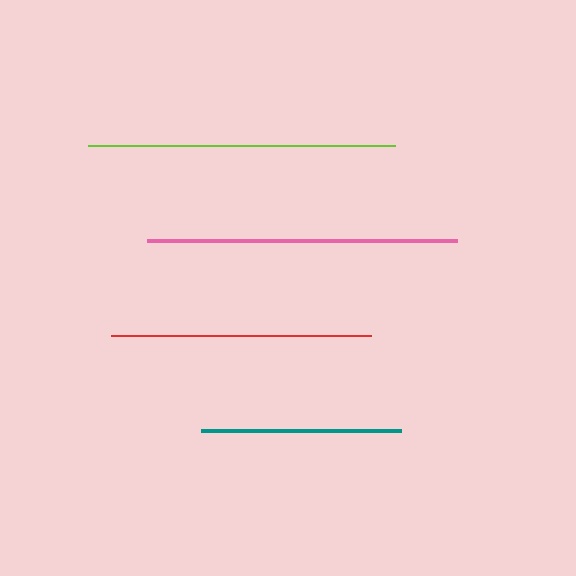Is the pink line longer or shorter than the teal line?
The pink line is longer than the teal line.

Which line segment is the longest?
The pink line is the longest at approximately 310 pixels.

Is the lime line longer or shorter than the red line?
The lime line is longer than the red line.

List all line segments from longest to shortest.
From longest to shortest: pink, lime, red, teal.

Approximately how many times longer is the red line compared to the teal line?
The red line is approximately 1.3 times the length of the teal line.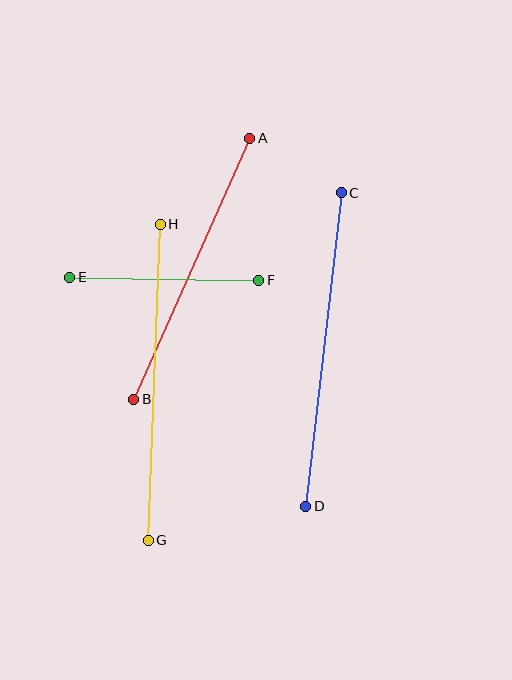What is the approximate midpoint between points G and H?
The midpoint is at approximately (154, 382) pixels.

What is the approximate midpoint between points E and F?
The midpoint is at approximately (164, 279) pixels.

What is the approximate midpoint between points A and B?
The midpoint is at approximately (192, 269) pixels.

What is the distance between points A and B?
The distance is approximately 286 pixels.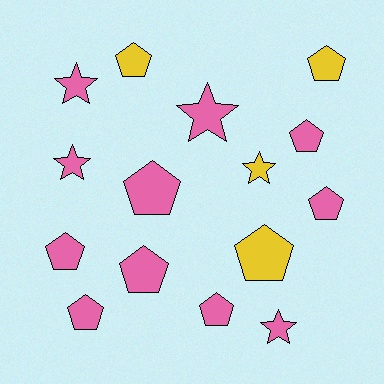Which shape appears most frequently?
Pentagon, with 10 objects.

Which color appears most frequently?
Pink, with 11 objects.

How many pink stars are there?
There are 4 pink stars.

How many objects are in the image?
There are 15 objects.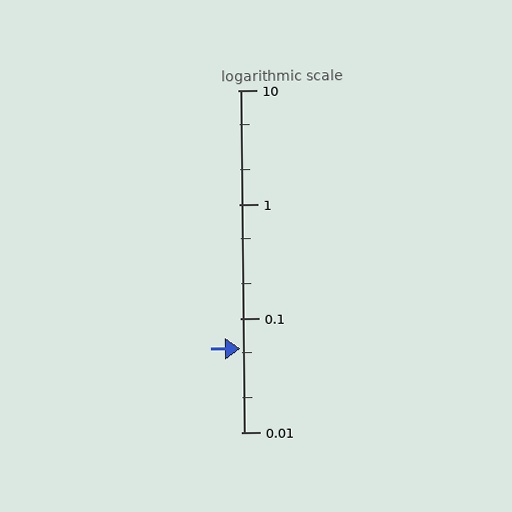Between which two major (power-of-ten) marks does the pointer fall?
The pointer is between 0.01 and 0.1.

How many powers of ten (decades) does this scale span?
The scale spans 3 decades, from 0.01 to 10.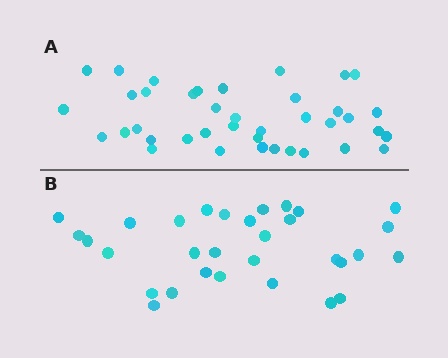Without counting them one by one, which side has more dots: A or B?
Region A (the top region) has more dots.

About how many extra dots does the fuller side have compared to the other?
Region A has roughly 8 or so more dots than region B.